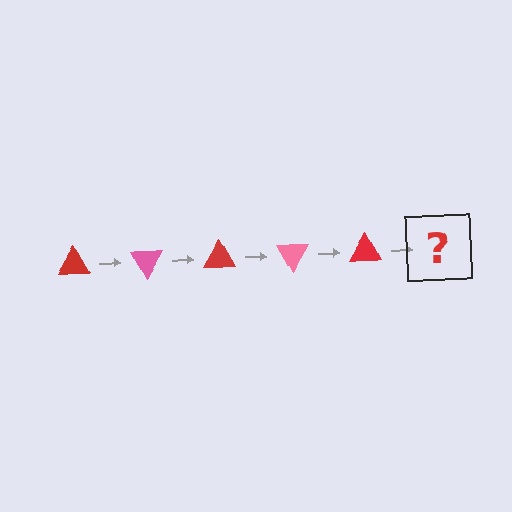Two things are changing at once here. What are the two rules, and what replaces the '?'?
The two rules are that it rotates 60 degrees each step and the color cycles through red and pink. The '?' should be a pink triangle, rotated 300 degrees from the start.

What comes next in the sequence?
The next element should be a pink triangle, rotated 300 degrees from the start.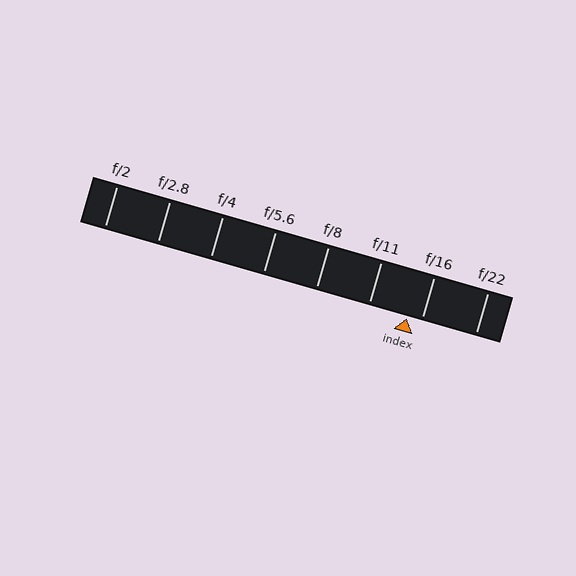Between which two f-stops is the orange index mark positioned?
The index mark is between f/11 and f/16.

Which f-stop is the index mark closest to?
The index mark is closest to f/16.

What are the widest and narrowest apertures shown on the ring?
The widest aperture shown is f/2 and the narrowest is f/22.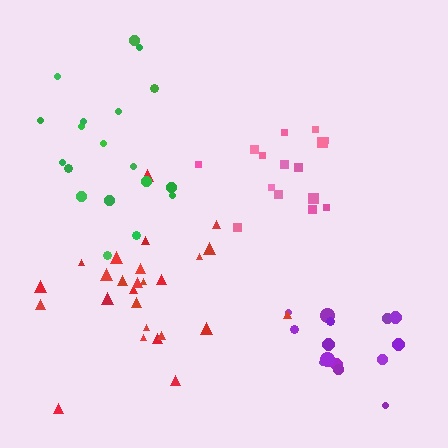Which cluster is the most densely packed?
Purple.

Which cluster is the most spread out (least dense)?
Green.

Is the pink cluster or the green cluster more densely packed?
Pink.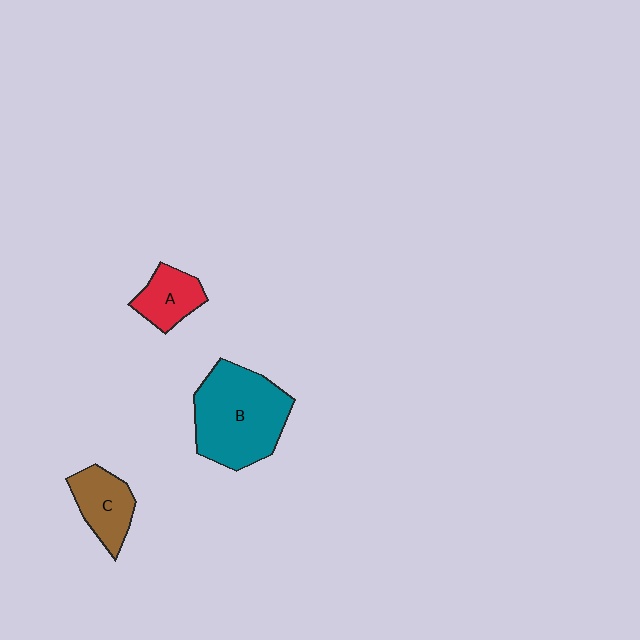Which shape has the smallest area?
Shape A (red).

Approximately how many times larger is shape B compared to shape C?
Approximately 2.1 times.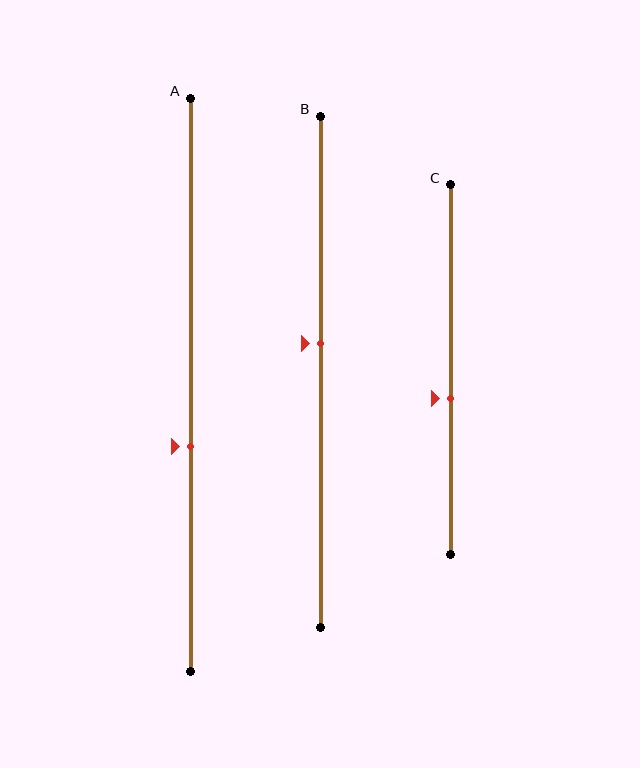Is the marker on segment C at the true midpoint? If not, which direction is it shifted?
No, the marker on segment C is shifted downward by about 8% of the segment length.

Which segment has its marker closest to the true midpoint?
Segment B has its marker closest to the true midpoint.